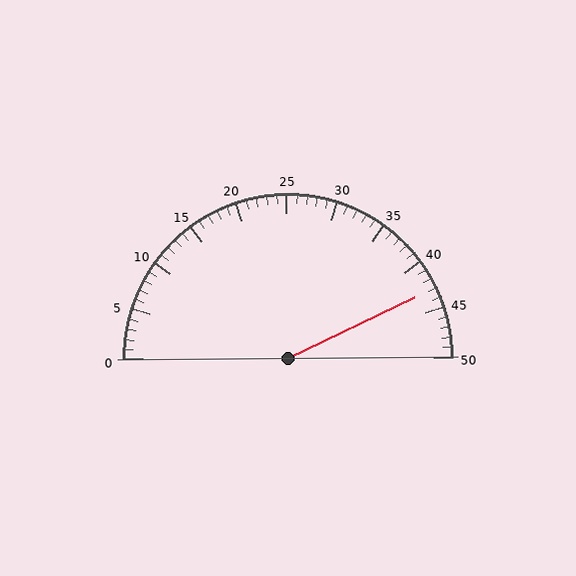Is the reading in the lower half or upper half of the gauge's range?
The reading is in the upper half of the range (0 to 50).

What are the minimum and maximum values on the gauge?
The gauge ranges from 0 to 50.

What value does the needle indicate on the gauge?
The needle indicates approximately 43.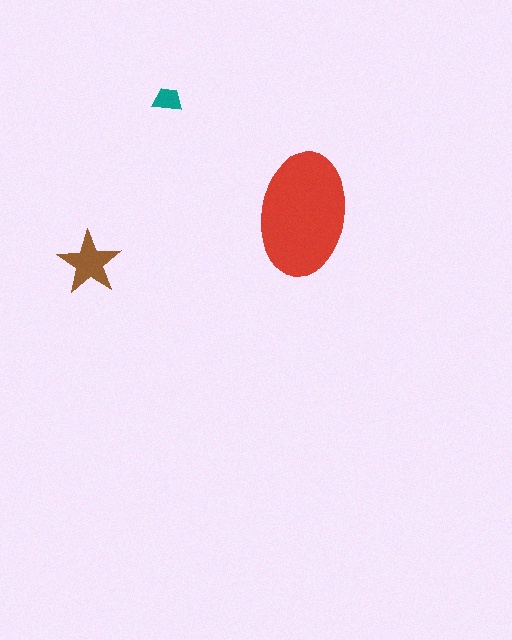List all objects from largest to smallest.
The red ellipse, the brown star, the teal trapezoid.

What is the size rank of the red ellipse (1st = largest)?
1st.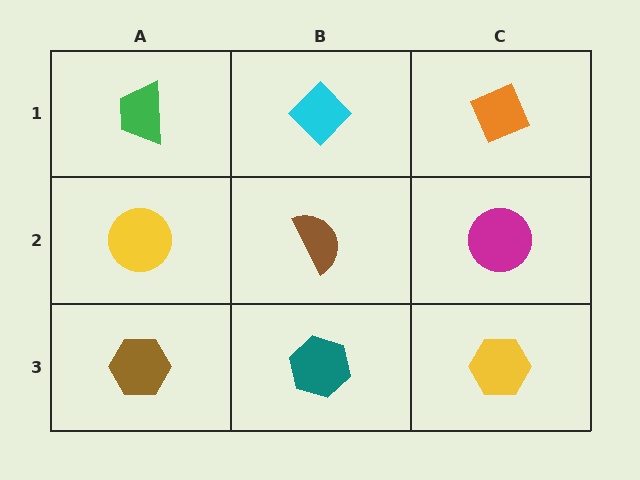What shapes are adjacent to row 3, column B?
A brown semicircle (row 2, column B), a brown hexagon (row 3, column A), a yellow hexagon (row 3, column C).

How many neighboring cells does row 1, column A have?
2.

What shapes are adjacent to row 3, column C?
A magenta circle (row 2, column C), a teal hexagon (row 3, column B).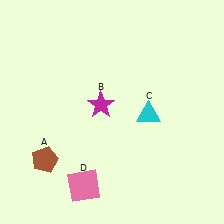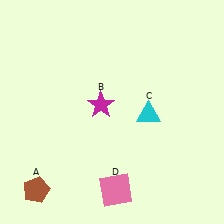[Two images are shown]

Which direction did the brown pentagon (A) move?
The brown pentagon (A) moved down.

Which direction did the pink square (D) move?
The pink square (D) moved right.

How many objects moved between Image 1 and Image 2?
2 objects moved between the two images.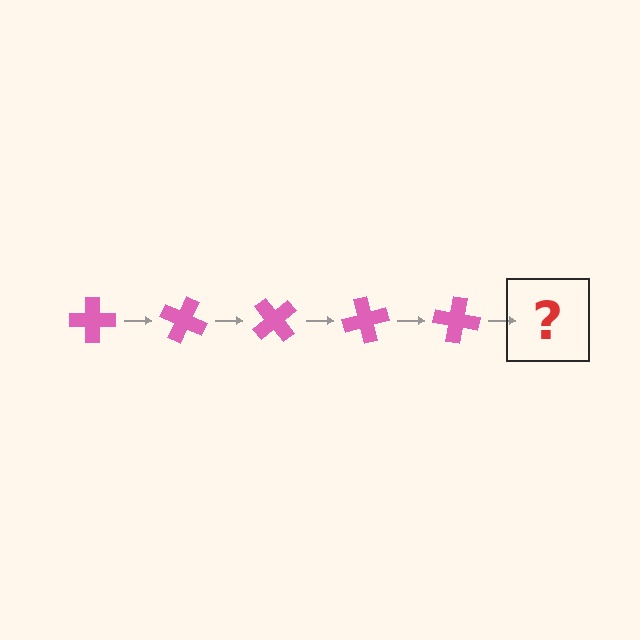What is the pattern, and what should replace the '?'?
The pattern is that the cross rotates 25 degrees each step. The '?' should be a pink cross rotated 125 degrees.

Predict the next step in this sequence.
The next step is a pink cross rotated 125 degrees.